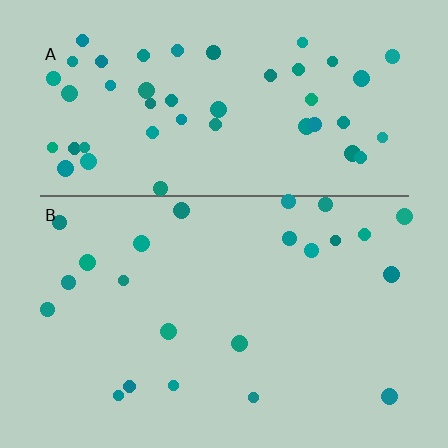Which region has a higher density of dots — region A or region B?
A (the top).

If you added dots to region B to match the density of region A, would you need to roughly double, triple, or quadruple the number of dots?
Approximately double.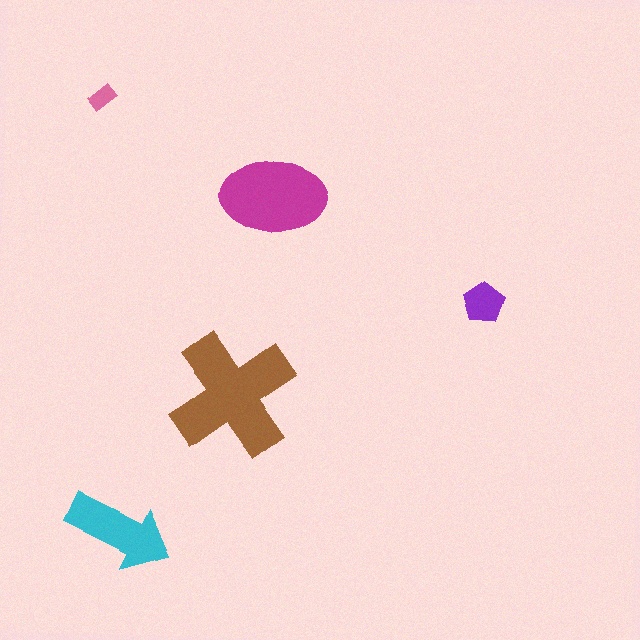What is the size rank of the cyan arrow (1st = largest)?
3rd.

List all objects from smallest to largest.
The pink rectangle, the purple pentagon, the cyan arrow, the magenta ellipse, the brown cross.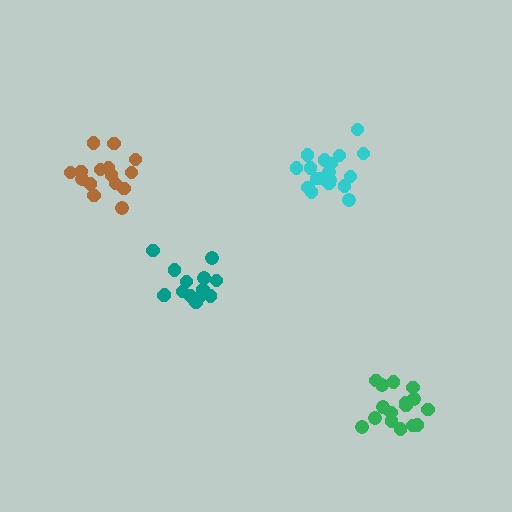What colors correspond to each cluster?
The clusters are colored: green, teal, cyan, brown.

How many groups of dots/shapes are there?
There are 4 groups.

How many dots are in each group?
Group 1: 16 dots, Group 2: 14 dots, Group 3: 18 dots, Group 4: 15 dots (63 total).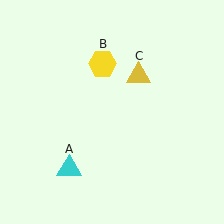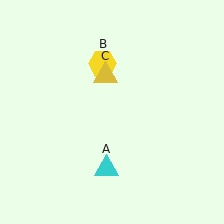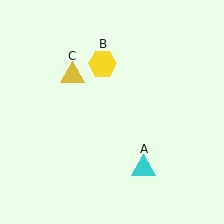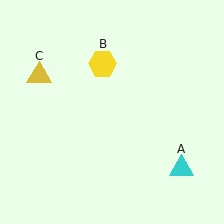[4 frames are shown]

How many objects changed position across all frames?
2 objects changed position: cyan triangle (object A), yellow triangle (object C).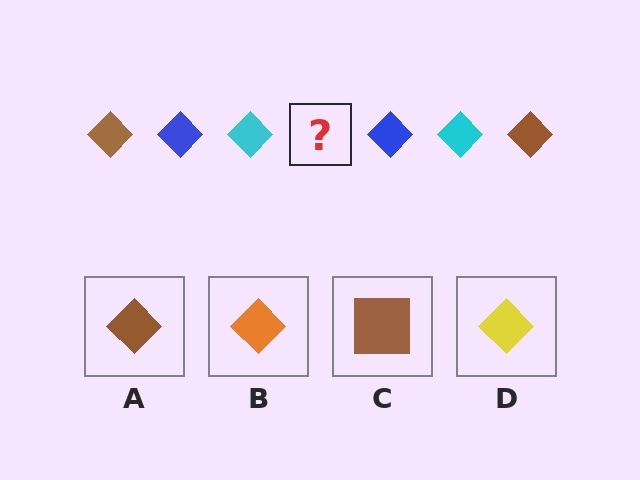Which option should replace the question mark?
Option A.